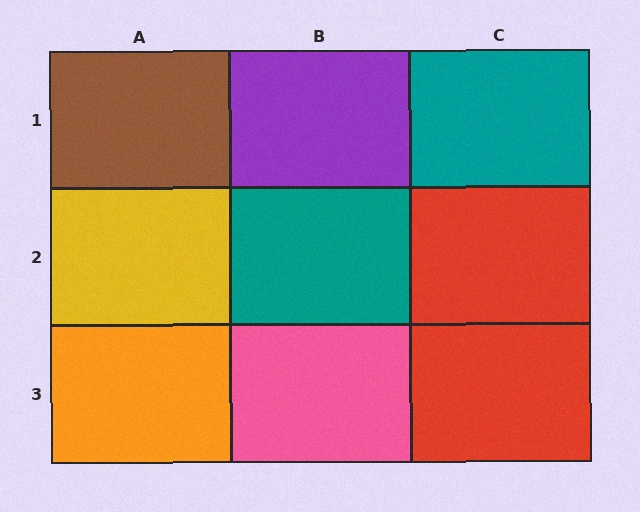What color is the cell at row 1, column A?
Brown.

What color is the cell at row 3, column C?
Red.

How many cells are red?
2 cells are red.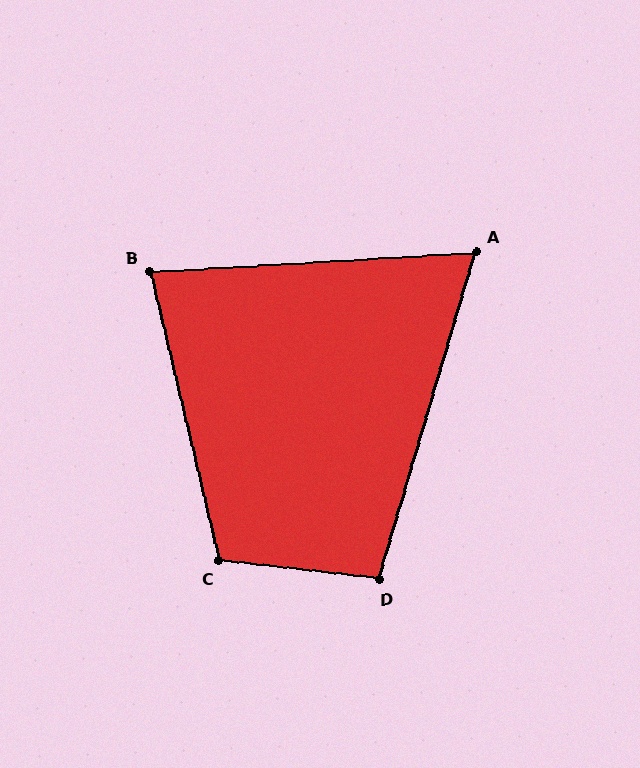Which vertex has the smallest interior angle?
A, at approximately 70 degrees.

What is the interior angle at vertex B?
Approximately 80 degrees (acute).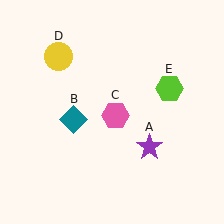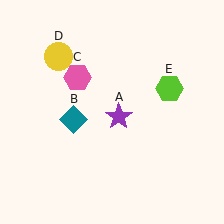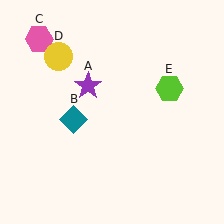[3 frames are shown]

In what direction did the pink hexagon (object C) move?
The pink hexagon (object C) moved up and to the left.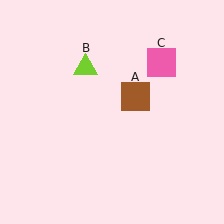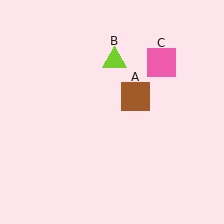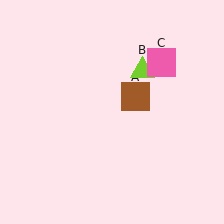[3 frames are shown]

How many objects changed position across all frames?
1 object changed position: lime triangle (object B).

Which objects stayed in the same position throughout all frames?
Brown square (object A) and pink square (object C) remained stationary.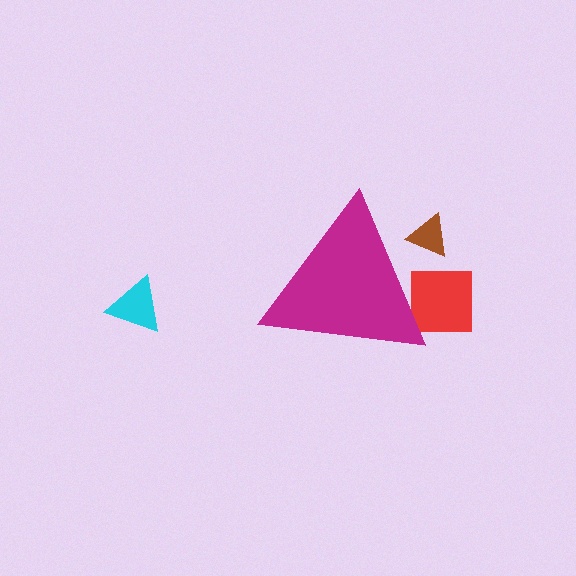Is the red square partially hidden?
Yes, the red square is partially hidden behind the magenta triangle.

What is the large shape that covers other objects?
A magenta triangle.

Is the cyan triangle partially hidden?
No, the cyan triangle is fully visible.